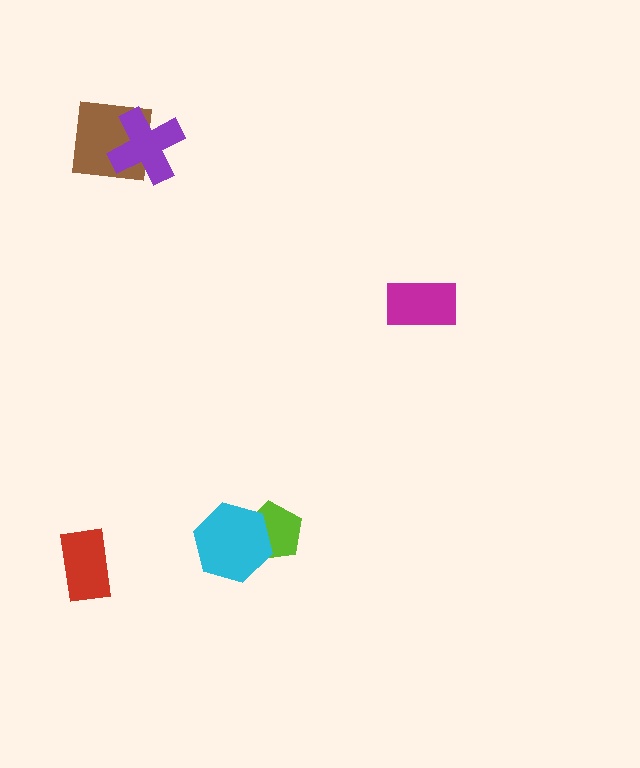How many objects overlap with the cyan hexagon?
1 object overlaps with the cyan hexagon.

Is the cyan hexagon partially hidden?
No, no other shape covers it.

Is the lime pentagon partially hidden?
Yes, it is partially covered by another shape.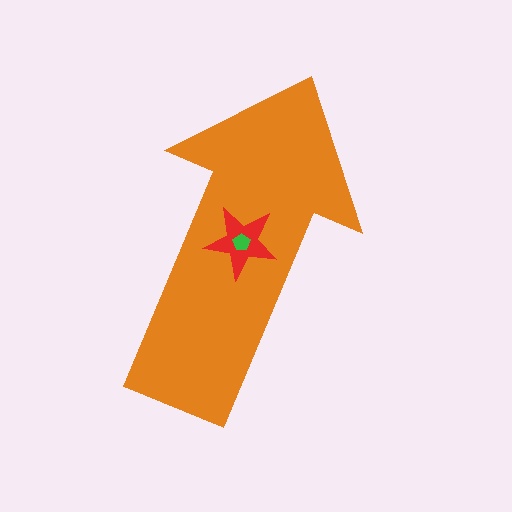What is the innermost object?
The green pentagon.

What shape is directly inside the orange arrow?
The red star.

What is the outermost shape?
The orange arrow.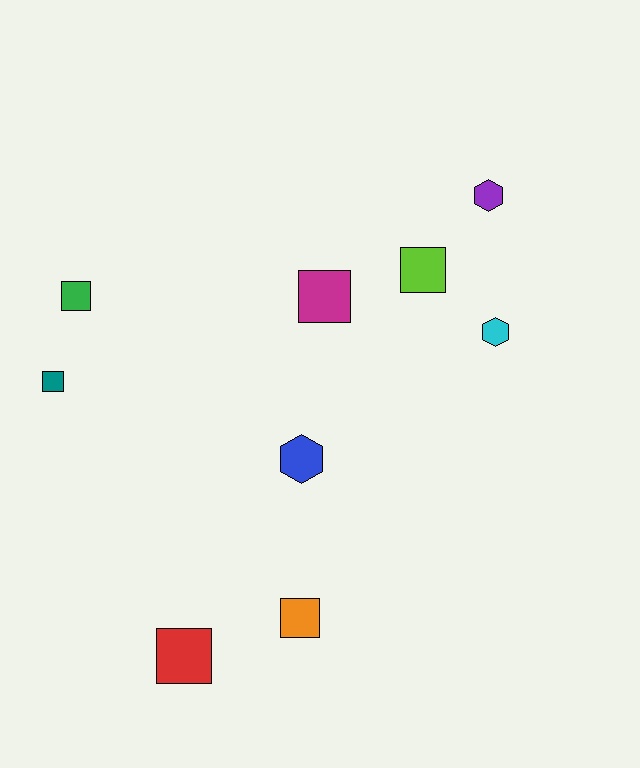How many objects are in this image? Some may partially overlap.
There are 9 objects.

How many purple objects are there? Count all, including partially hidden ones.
There is 1 purple object.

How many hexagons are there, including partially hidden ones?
There are 3 hexagons.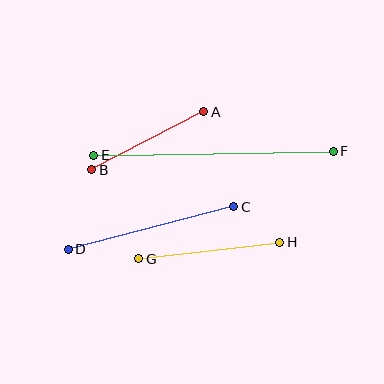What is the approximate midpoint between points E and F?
The midpoint is at approximately (213, 153) pixels.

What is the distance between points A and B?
The distance is approximately 126 pixels.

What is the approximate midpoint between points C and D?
The midpoint is at approximately (151, 228) pixels.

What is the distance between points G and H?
The distance is approximately 142 pixels.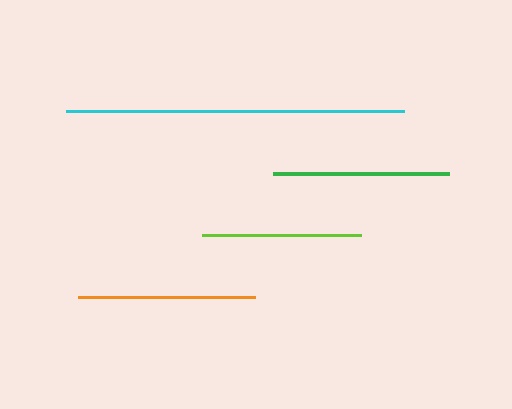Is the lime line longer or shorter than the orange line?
The orange line is longer than the lime line.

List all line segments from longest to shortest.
From longest to shortest: cyan, orange, green, lime.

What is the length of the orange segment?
The orange segment is approximately 177 pixels long.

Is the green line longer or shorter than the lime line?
The green line is longer than the lime line.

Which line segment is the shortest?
The lime line is the shortest at approximately 158 pixels.